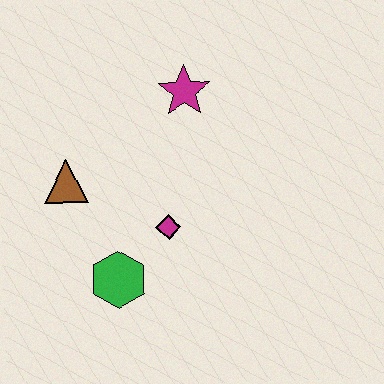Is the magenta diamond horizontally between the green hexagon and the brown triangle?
No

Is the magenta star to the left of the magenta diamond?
No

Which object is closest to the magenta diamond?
The green hexagon is closest to the magenta diamond.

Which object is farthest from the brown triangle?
The magenta star is farthest from the brown triangle.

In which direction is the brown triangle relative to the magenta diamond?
The brown triangle is to the left of the magenta diamond.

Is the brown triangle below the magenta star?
Yes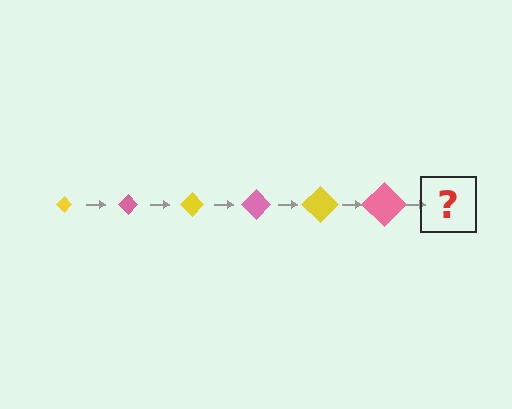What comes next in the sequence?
The next element should be a yellow diamond, larger than the previous one.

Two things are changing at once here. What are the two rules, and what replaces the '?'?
The two rules are that the diamond grows larger each step and the color cycles through yellow and pink. The '?' should be a yellow diamond, larger than the previous one.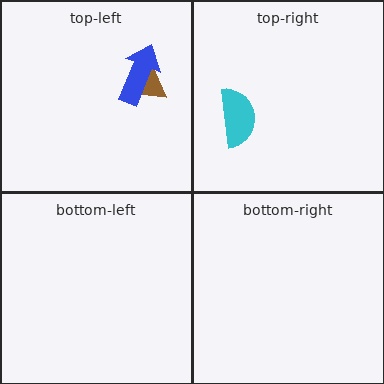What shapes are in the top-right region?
The cyan semicircle.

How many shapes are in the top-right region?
1.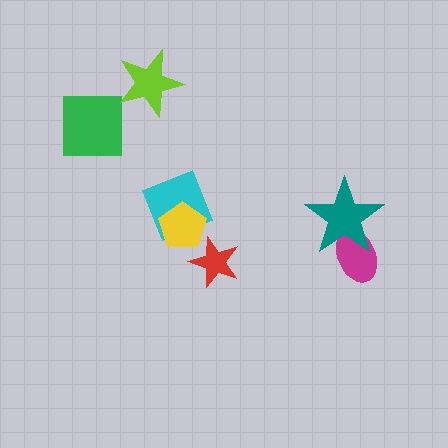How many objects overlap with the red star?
0 objects overlap with the red star.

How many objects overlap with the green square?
0 objects overlap with the green square.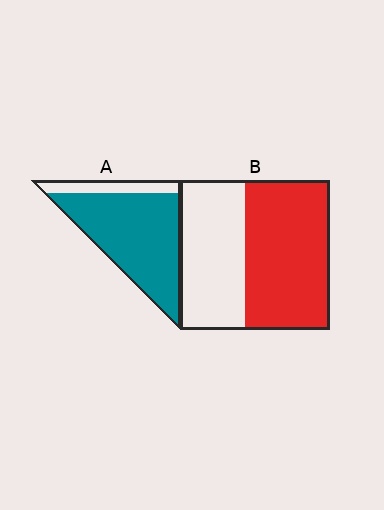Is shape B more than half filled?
Yes.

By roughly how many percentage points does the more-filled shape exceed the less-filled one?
By roughly 25 percentage points (A over B).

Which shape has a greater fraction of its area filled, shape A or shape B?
Shape A.